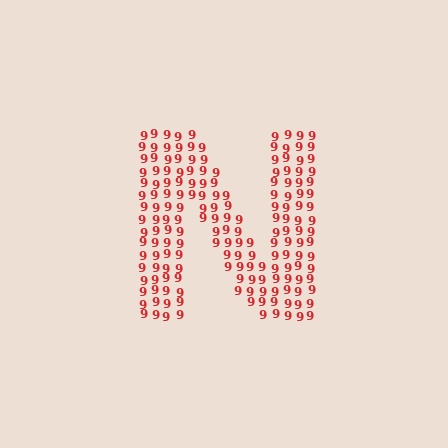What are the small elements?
The small elements are digit 9's.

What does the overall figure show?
The overall figure shows the letter N.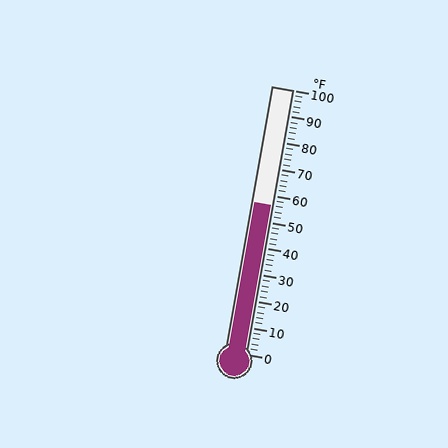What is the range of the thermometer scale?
The thermometer scale ranges from 0°F to 100°F.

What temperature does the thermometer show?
The thermometer shows approximately 56°F.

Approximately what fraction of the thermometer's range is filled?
The thermometer is filled to approximately 55% of its range.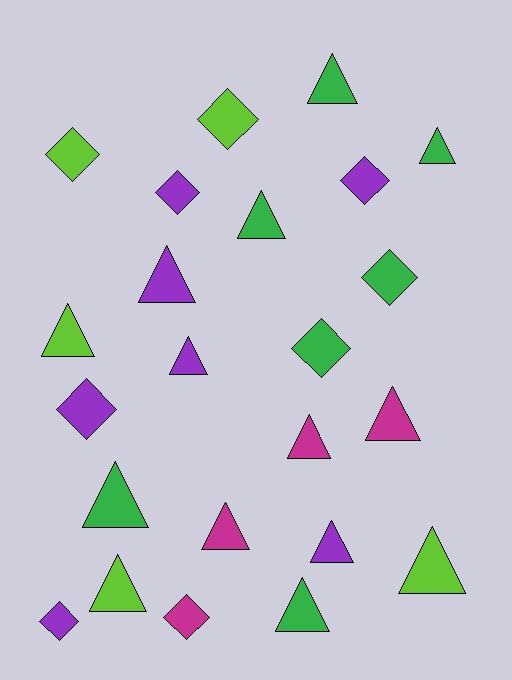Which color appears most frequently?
Green, with 7 objects.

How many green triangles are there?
There are 5 green triangles.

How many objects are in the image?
There are 23 objects.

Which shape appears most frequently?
Triangle, with 14 objects.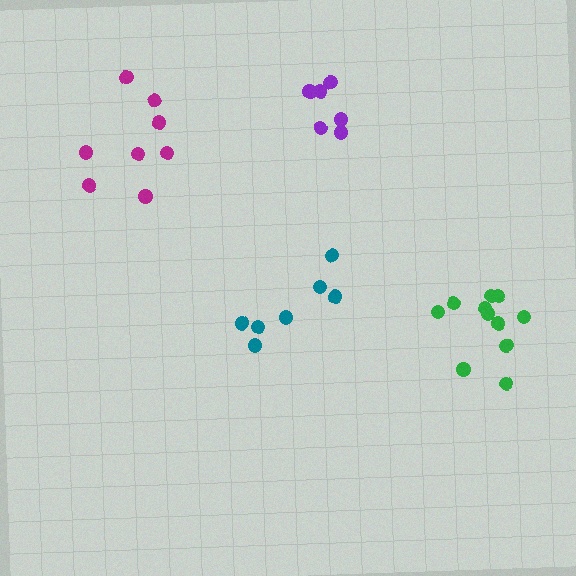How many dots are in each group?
Group 1: 8 dots, Group 2: 11 dots, Group 3: 6 dots, Group 4: 7 dots (32 total).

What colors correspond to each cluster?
The clusters are colored: magenta, green, purple, teal.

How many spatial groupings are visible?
There are 4 spatial groupings.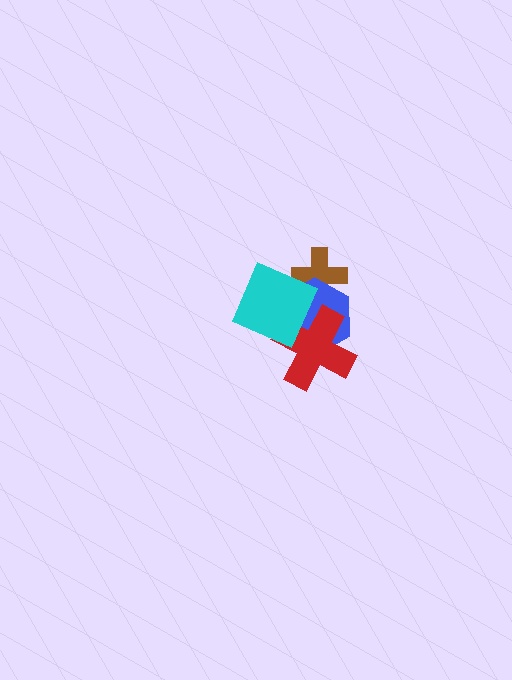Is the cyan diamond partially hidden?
No, no other shape covers it.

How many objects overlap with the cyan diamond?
3 objects overlap with the cyan diamond.